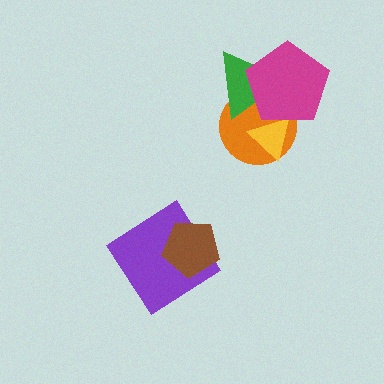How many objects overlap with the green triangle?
2 objects overlap with the green triangle.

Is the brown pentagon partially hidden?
No, no other shape covers it.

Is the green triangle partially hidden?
Yes, it is partially covered by another shape.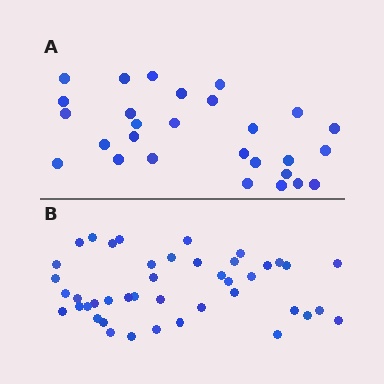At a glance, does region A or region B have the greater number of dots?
Region B (the bottom region) has more dots.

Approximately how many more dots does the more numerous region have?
Region B has approximately 15 more dots than region A.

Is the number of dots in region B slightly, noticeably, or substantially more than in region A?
Region B has substantially more. The ratio is roughly 1.5 to 1.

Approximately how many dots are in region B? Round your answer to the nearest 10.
About 40 dots. (The exact count is 43, which rounds to 40.)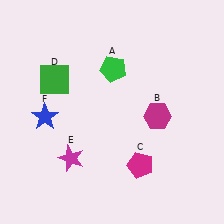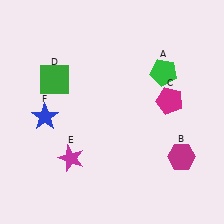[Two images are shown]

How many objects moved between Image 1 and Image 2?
3 objects moved between the two images.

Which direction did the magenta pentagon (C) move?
The magenta pentagon (C) moved up.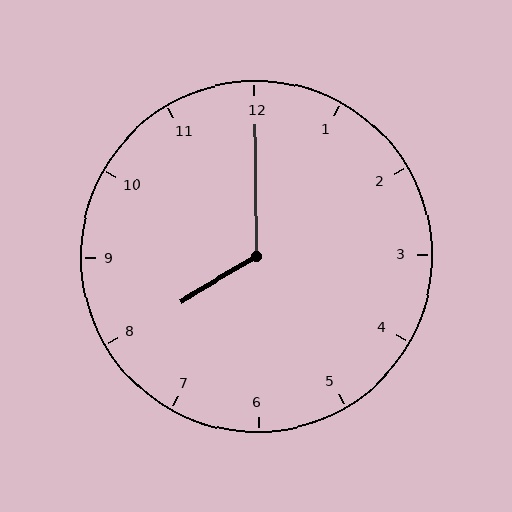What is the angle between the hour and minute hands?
Approximately 120 degrees.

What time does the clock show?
8:00.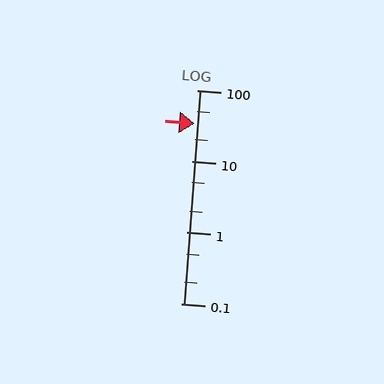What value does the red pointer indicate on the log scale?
The pointer indicates approximately 34.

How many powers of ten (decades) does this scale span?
The scale spans 3 decades, from 0.1 to 100.